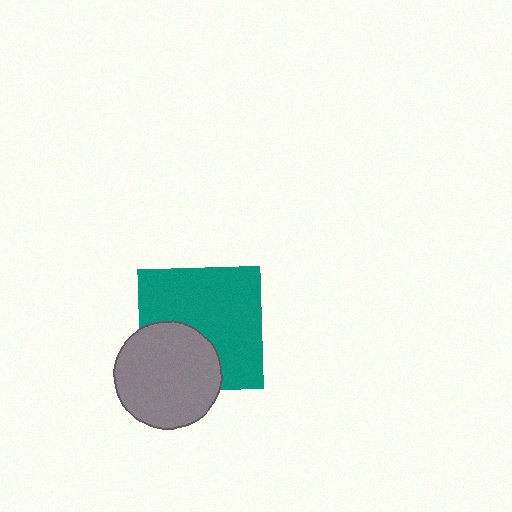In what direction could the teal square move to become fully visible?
The teal square could move toward the upper-right. That would shift it out from behind the gray circle entirely.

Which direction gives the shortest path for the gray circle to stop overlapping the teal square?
Moving toward the lower-left gives the shortest separation.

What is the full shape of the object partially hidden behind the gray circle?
The partially hidden object is a teal square.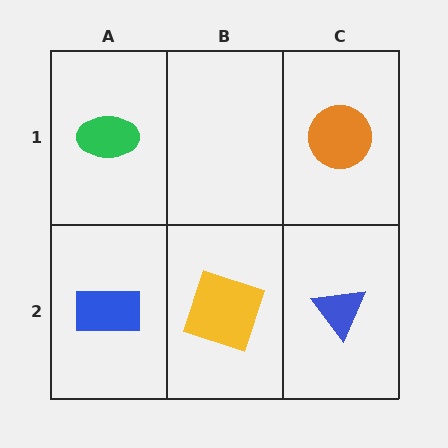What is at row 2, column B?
A yellow square.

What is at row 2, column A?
A blue rectangle.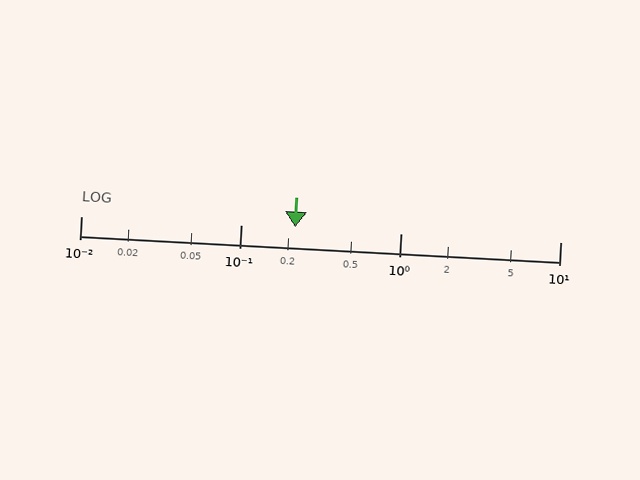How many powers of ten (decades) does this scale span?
The scale spans 3 decades, from 0.01 to 10.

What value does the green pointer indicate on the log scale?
The pointer indicates approximately 0.22.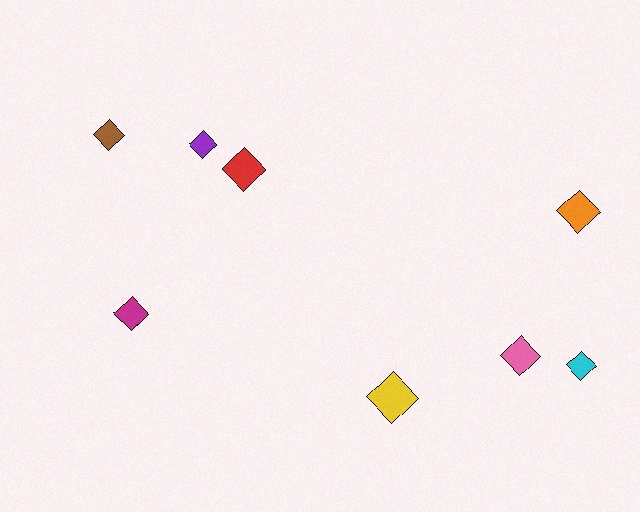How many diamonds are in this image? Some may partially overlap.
There are 8 diamonds.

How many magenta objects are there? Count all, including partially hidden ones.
There is 1 magenta object.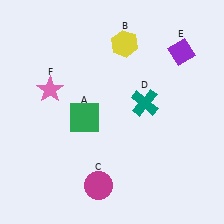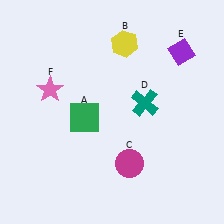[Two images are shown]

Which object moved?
The magenta circle (C) moved right.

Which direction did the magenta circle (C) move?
The magenta circle (C) moved right.